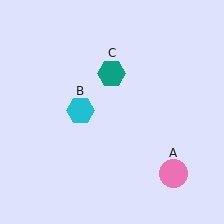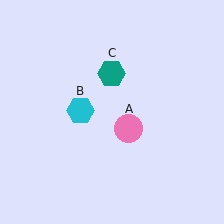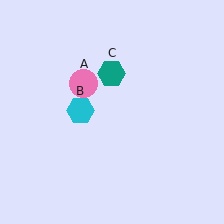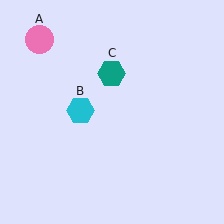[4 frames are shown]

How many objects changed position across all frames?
1 object changed position: pink circle (object A).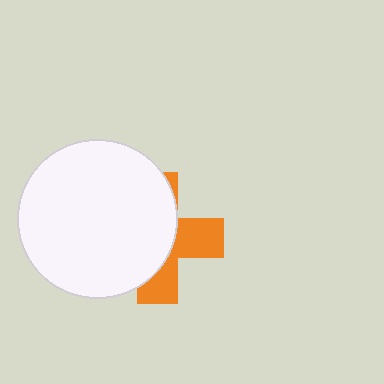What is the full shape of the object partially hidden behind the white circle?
The partially hidden object is an orange cross.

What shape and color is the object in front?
The object in front is a white circle.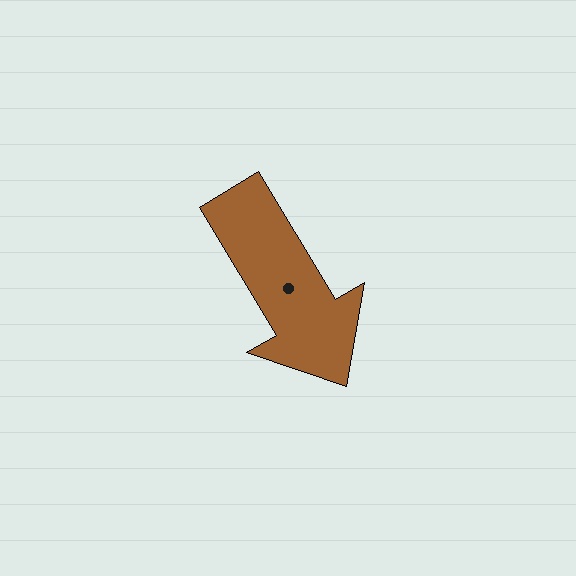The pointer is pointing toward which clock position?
Roughly 5 o'clock.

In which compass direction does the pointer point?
Southeast.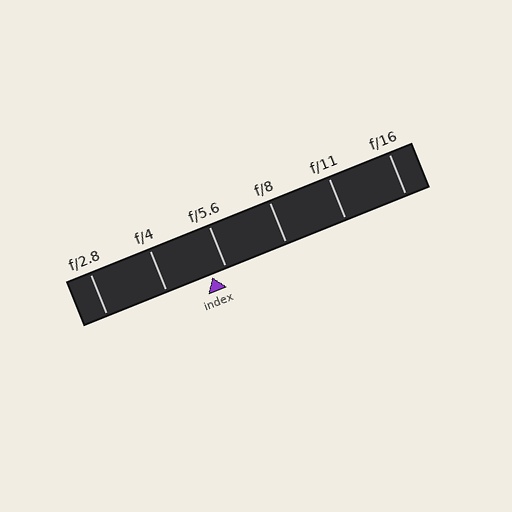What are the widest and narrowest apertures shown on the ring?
The widest aperture shown is f/2.8 and the narrowest is f/16.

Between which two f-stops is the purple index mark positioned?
The index mark is between f/4 and f/5.6.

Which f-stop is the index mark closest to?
The index mark is closest to f/5.6.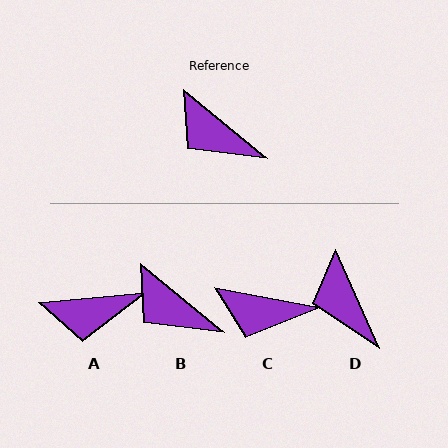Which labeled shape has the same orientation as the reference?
B.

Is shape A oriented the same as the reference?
No, it is off by about 45 degrees.